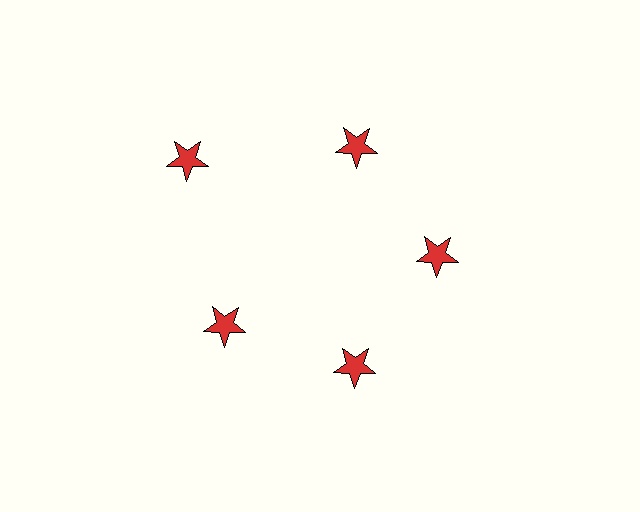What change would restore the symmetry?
The symmetry would be restored by moving it inward, back onto the ring so that all 5 stars sit at equal angles and equal distance from the center.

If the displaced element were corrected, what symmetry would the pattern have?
It would have 5-fold rotational symmetry — the pattern would map onto itself every 72 degrees.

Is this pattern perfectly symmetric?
No. The 5 red stars are arranged in a ring, but one element near the 10 o'clock position is pushed outward from the center, breaking the 5-fold rotational symmetry.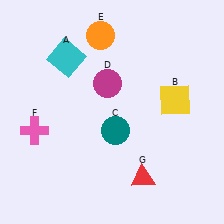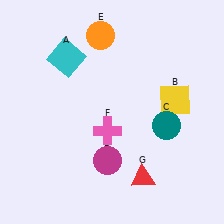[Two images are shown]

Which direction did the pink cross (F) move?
The pink cross (F) moved right.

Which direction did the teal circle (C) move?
The teal circle (C) moved right.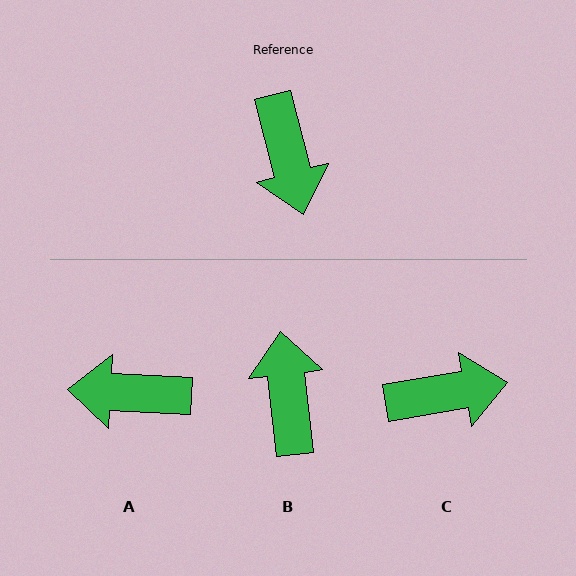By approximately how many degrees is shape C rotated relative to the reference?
Approximately 85 degrees counter-clockwise.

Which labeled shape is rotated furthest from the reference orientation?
B, about 172 degrees away.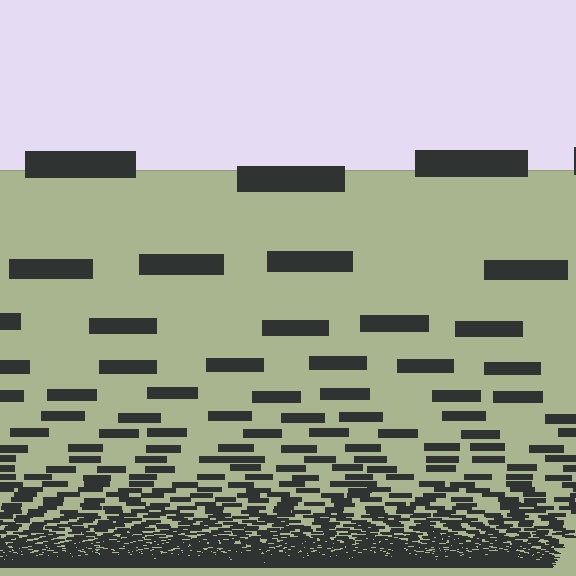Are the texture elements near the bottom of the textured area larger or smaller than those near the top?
Smaller. The gradient is inverted — elements near the bottom are smaller and denser.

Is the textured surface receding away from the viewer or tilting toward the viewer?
The surface appears to tilt toward the viewer. Texture elements get larger and sparser toward the top.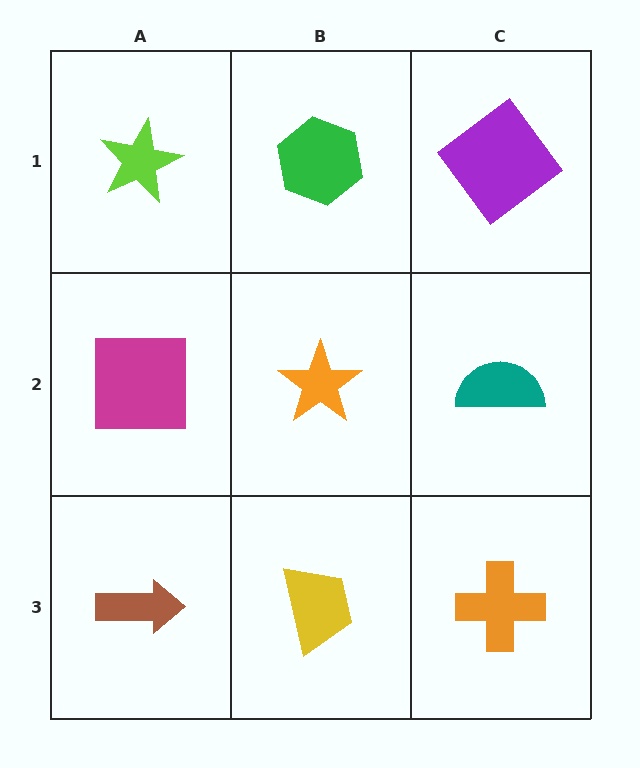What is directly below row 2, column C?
An orange cross.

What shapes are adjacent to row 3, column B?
An orange star (row 2, column B), a brown arrow (row 3, column A), an orange cross (row 3, column C).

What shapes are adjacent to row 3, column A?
A magenta square (row 2, column A), a yellow trapezoid (row 3, column B).